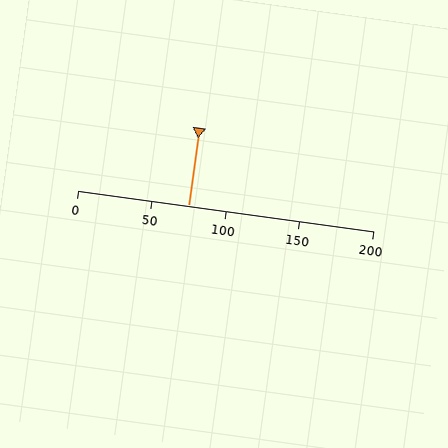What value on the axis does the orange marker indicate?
The marker indicates approximately 75.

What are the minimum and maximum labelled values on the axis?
The axis runs from 0 to 200.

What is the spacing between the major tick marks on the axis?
The major ticks are spaced 50 apart.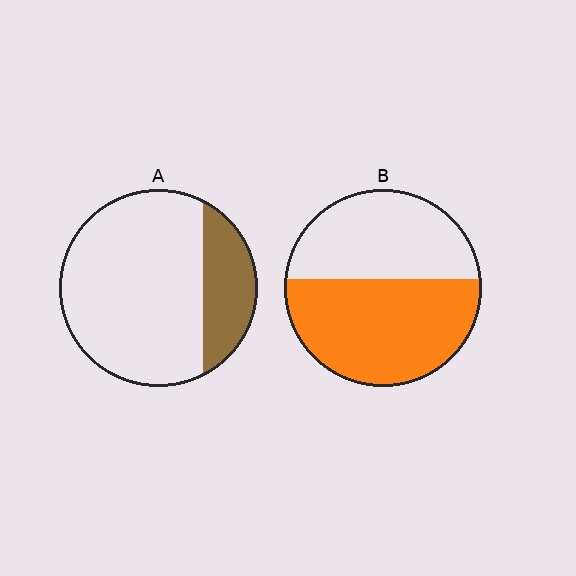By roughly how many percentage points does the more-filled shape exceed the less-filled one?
By roughly 35 percentage points (B over A).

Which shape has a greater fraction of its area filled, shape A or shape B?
Shape B.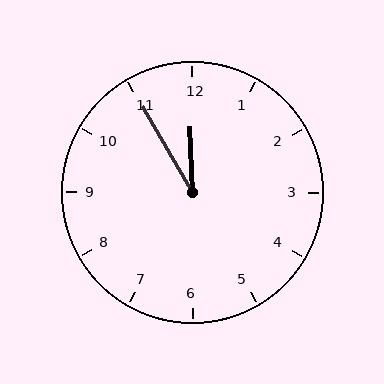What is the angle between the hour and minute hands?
Approximately 28 degrees.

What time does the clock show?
11:55.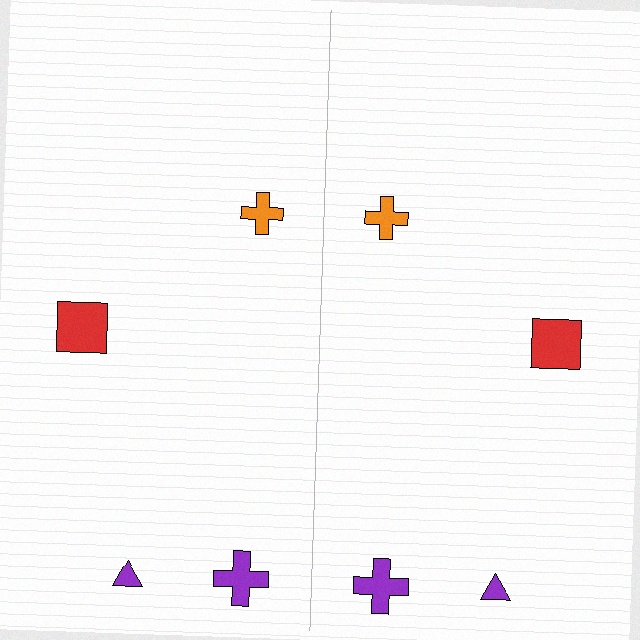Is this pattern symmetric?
Yes, this pattern has bilateral (reflection) symmetry.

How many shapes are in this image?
There are 8 shapes in this image.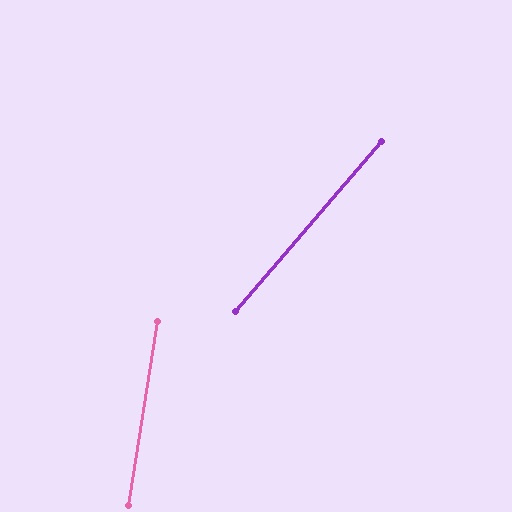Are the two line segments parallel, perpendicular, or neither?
Neither parallel nor perpendicular — they differ by about 32°.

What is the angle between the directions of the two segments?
Approximately 32 degrees.